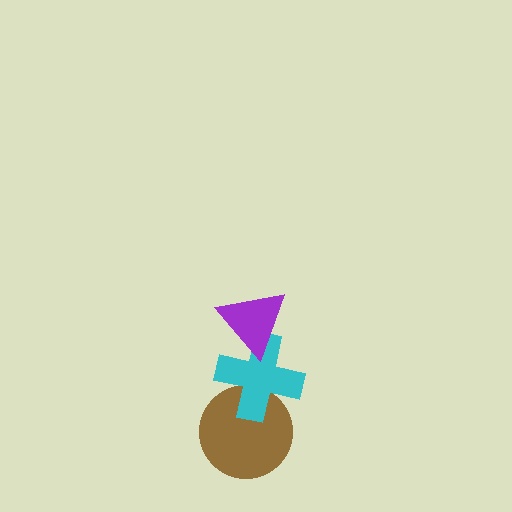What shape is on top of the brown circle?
The cyan cross is on top of the brown circle.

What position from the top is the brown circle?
The brown circle is 3rd from the top.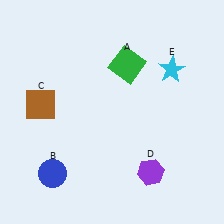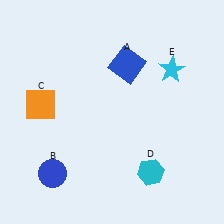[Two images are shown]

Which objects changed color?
A changed from green to blue. C changed from brown to orange. D changed from purple to cyan.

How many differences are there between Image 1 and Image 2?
There are 3 differences between the two images.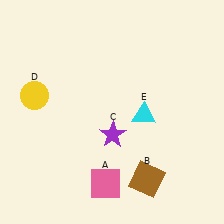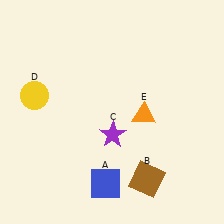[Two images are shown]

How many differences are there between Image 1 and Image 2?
There are 2 differences between the two images.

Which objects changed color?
A changed from pink to blue. E changed from cyan to orange.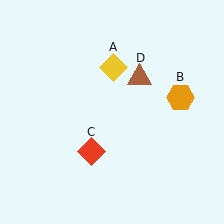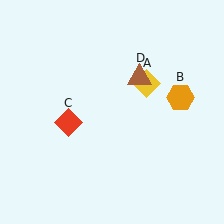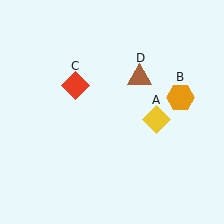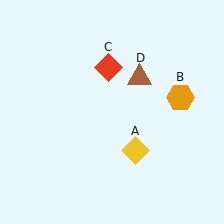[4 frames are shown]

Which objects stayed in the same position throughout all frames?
Orange hexagon (object B) and brown triangle (object D) remained stationary.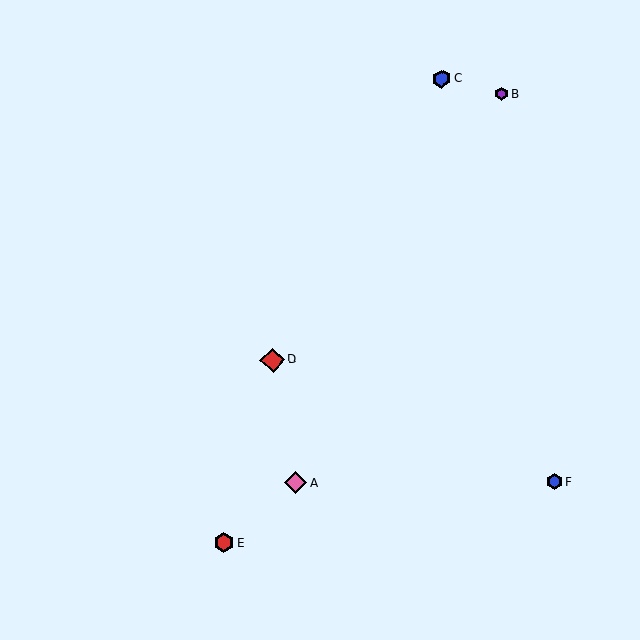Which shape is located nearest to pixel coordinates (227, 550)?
The red hexagon (labeled E) at (224, 543) is nearest to that location.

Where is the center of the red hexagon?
The center of the red hexagon is at (224, 543).